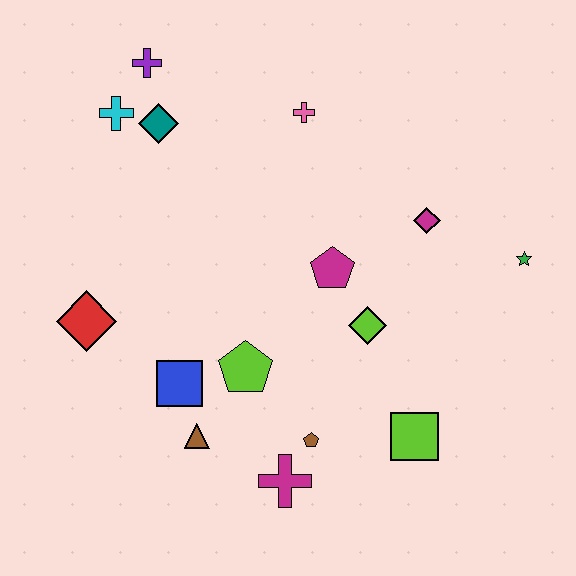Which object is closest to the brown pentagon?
The magenta cross is closest to the brown pentagon.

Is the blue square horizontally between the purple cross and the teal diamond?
No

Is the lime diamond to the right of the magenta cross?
Yes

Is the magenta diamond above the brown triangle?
Yes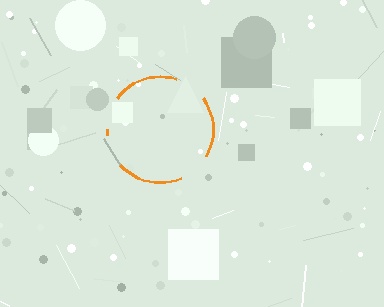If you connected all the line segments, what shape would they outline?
They would outline a circle.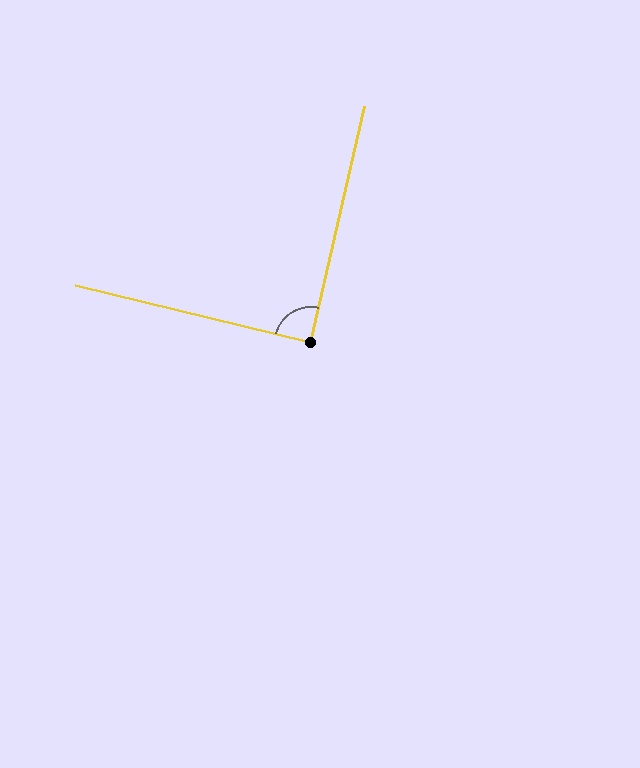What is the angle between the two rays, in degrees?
Approximately 89 degrees.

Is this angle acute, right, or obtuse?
It is approximately a right angle.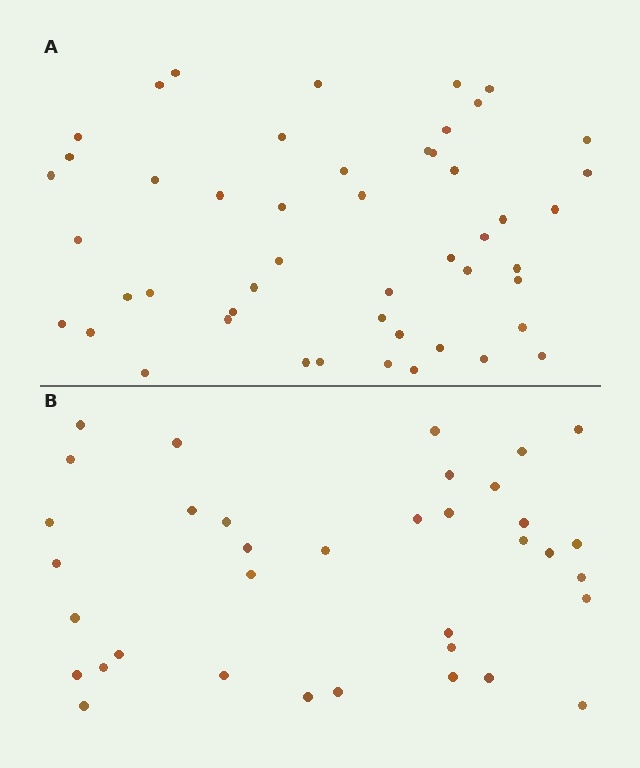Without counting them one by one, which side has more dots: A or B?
Region A (the top region) has more dots.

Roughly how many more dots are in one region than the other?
Region A has approximately 15 more dots than region B.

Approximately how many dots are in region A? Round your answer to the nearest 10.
About 50 dots. (The exact count is 49, which rounds to 50.)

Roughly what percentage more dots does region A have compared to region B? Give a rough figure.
About 35% more.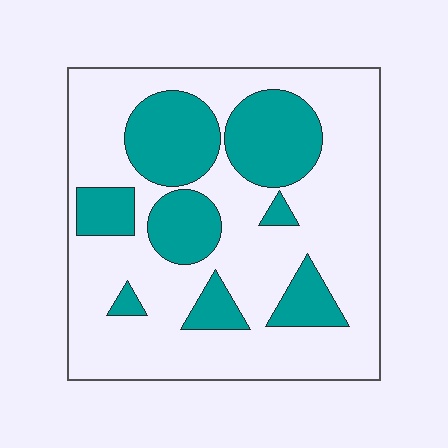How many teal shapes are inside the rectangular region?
8.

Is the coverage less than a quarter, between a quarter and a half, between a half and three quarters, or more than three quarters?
Between a quarter and a half.